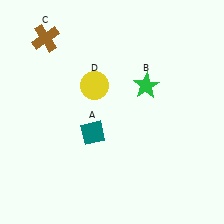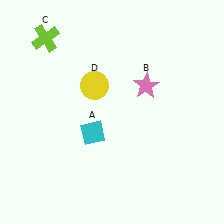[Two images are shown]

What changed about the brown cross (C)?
In Image 1, C is brown. In Image 2, it changed to lime.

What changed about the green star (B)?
In Image 1, B is green. In Image 2, it changed to pink.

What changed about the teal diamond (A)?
In Image 1, A is teal. In Image 2, it changed to cyan.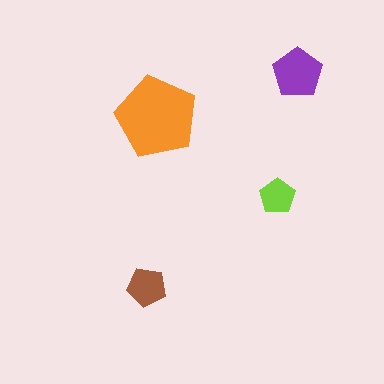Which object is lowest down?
The brown pentagon is bottommost.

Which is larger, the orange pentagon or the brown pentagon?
The orange one.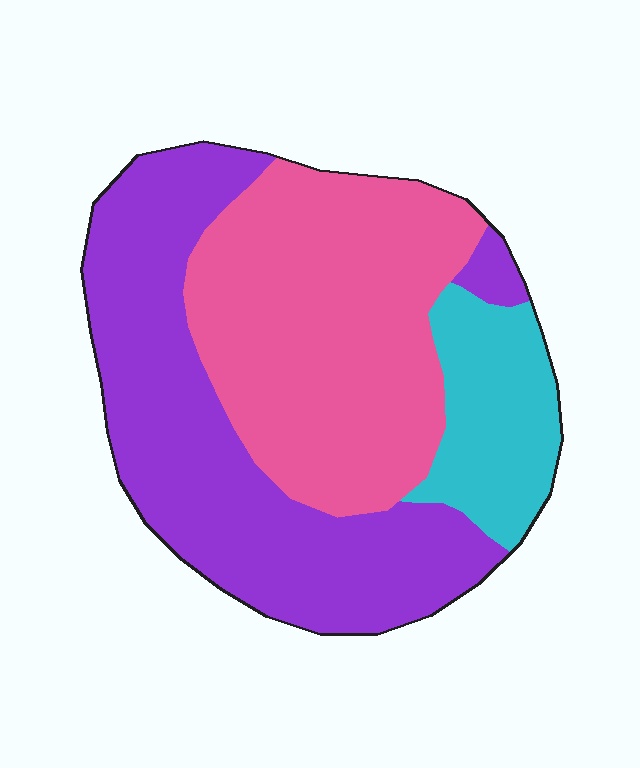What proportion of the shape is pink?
Pink covers about 40% of the shape.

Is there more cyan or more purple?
Purple.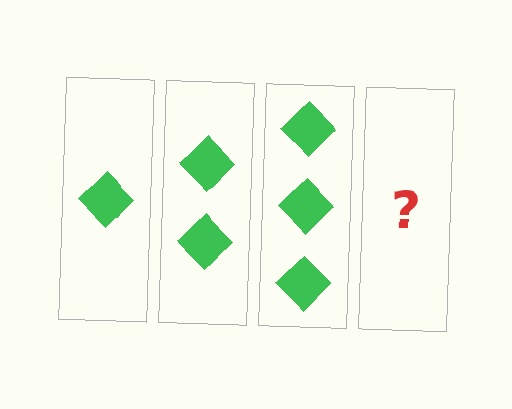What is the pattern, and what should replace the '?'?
The pattern is that each step adds one more diamond. The '?' should be 4 diamonds.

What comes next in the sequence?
The next element should be 4 diamonds.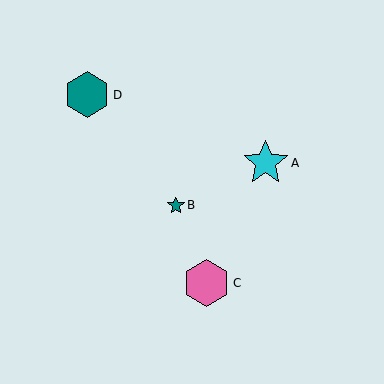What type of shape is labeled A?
Shape A is a cyan star.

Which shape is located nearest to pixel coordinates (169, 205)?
The teal star (labeled B) at (176, 205) is nearest to that location.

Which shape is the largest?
The pink hexagon (labeled C) is the largest.